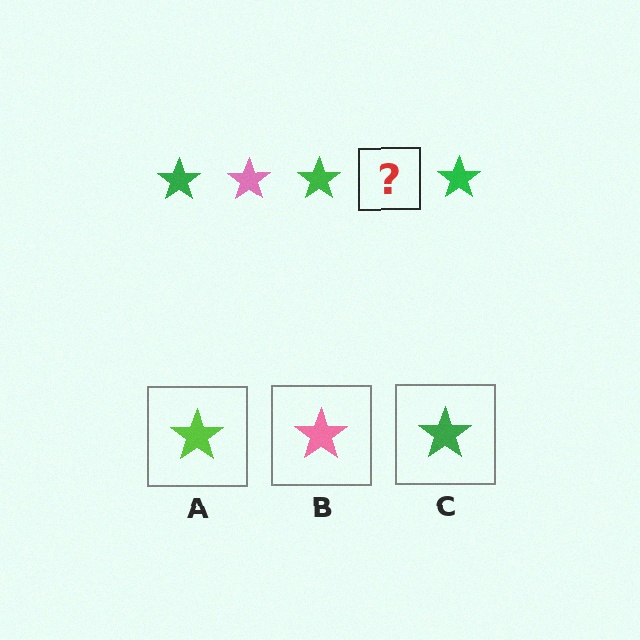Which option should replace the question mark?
Option B.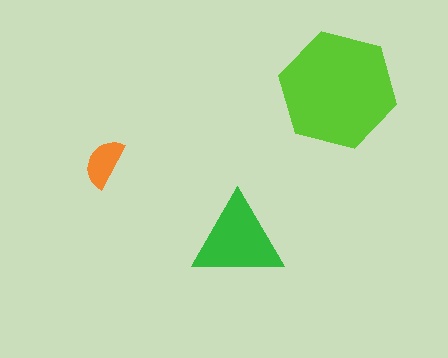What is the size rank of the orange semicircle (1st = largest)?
3rd.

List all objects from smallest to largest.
The orange semicircle, the green triangle, the lime hexagon.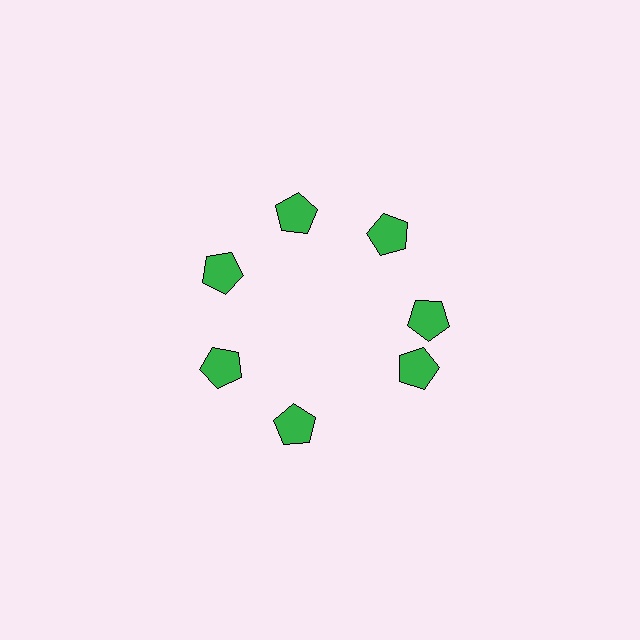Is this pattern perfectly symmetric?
No. The 7 green pentagons are arranged in a ring, but one element near the 5 o'clock position is rotated out of alignment along the ring, breaking the 7-fold rotational symmetry.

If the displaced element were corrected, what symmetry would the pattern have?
It would have 7-fold rotational symmetry — the pattern would map onto itself every 51 degrees.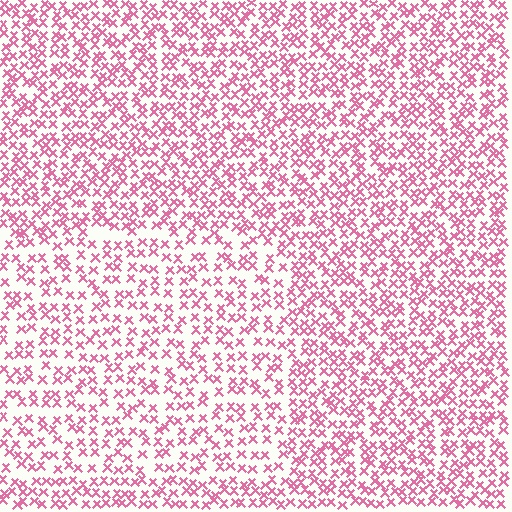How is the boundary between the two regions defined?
The boundary is defined by a change in element density (approximately 1.6x ratio). All elements are the same color, size, and shape.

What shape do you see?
I see a rectangle.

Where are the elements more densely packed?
The elements are more densely packed outside the rectangle boundary.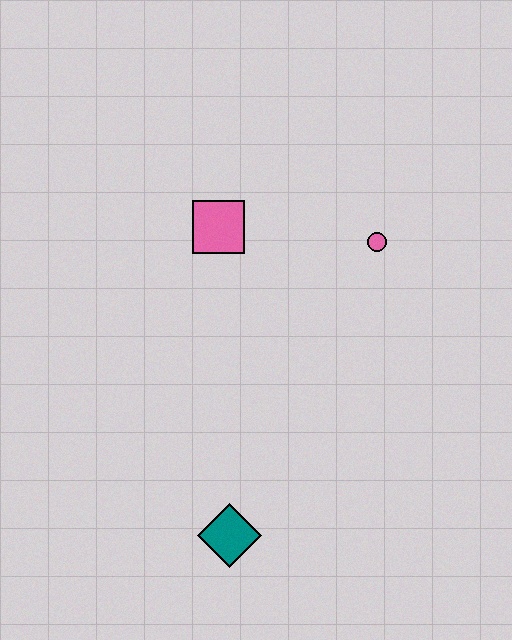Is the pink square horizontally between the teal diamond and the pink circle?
No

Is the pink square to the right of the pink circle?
No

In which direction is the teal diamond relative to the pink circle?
The teal diamond is below the pink circle.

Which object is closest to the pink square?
The pink circle is closest to the pink square.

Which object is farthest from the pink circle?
The teal diamond is farthest from the pink circle.